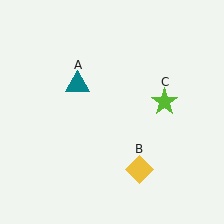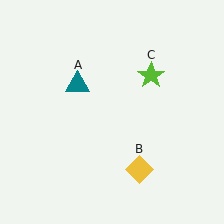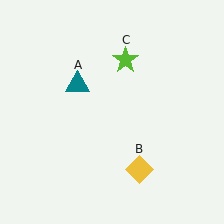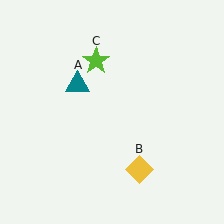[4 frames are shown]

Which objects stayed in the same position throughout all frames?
Teal triangle (object A) and yellow diamond (object B) remained stationary.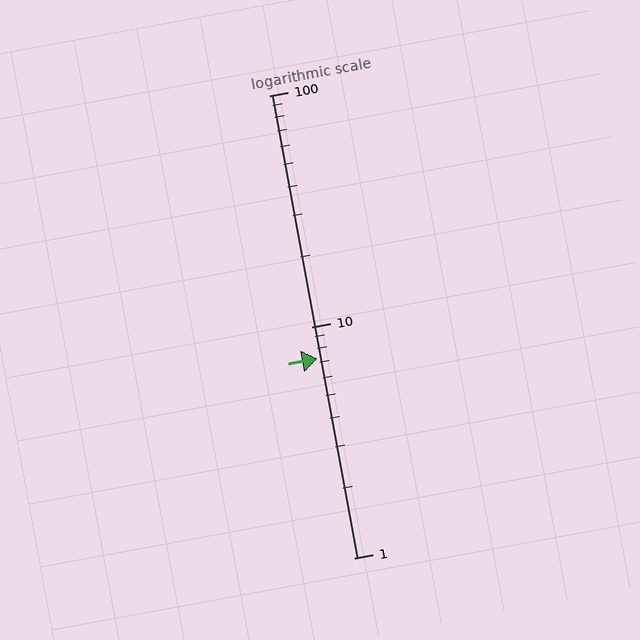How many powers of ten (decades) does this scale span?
The scale spans 2 decades, from 1 to 100.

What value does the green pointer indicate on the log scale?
The pointer indicates approximately 7.3.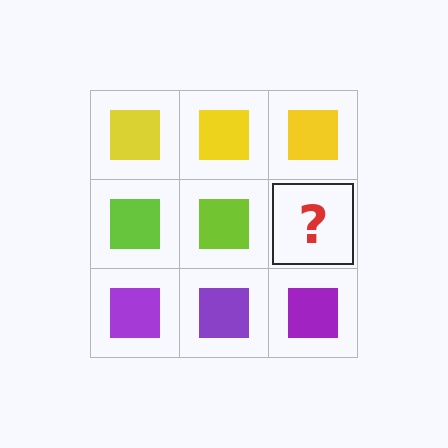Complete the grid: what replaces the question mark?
The question mark should be replaced with a lime square.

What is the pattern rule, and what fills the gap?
The rule is that each row has a consistent color. The gap should be filled with a lime square.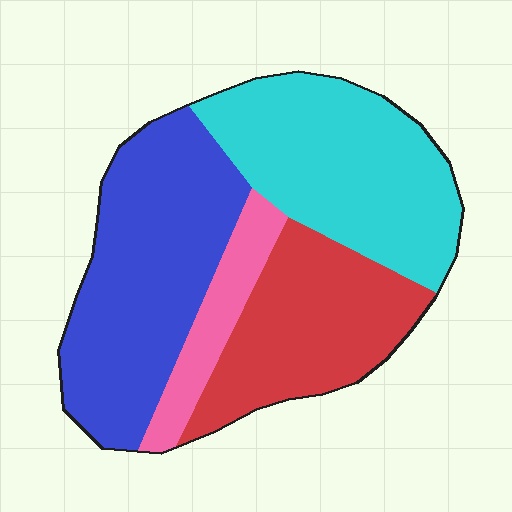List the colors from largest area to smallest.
From largest to smallest: blue, cyan, red, pink.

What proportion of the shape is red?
Red takes up between a sixth and a third of the shape.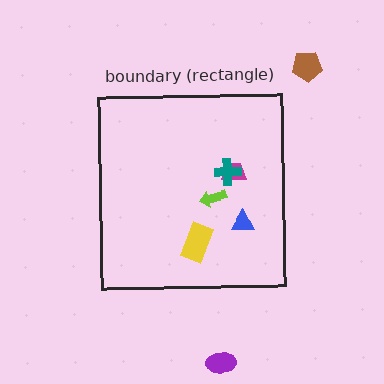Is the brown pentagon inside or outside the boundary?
Outside.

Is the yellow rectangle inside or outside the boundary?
Inside.